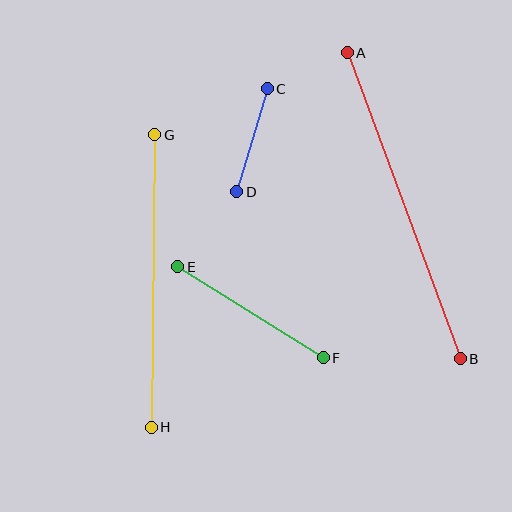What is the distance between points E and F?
The distance is approximately 171 pixels.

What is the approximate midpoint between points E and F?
The midpoint is at approximately (251, 312) pixels.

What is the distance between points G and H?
The distance is approximately 292 pixels.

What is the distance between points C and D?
The distance is approximately 108 pixels.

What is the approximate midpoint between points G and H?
The midpoint is at approximately (153, 281) pixels.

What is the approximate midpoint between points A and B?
The midpoint is at approximately (404, 206) pixels.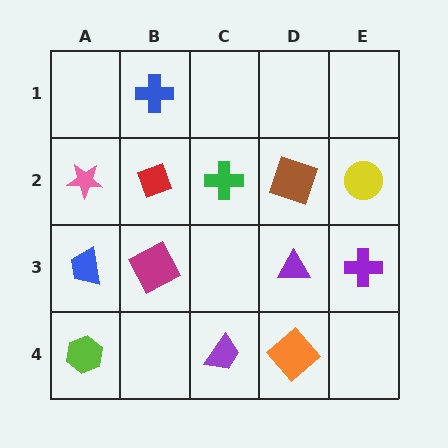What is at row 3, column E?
A purple cross.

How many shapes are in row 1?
1 shape.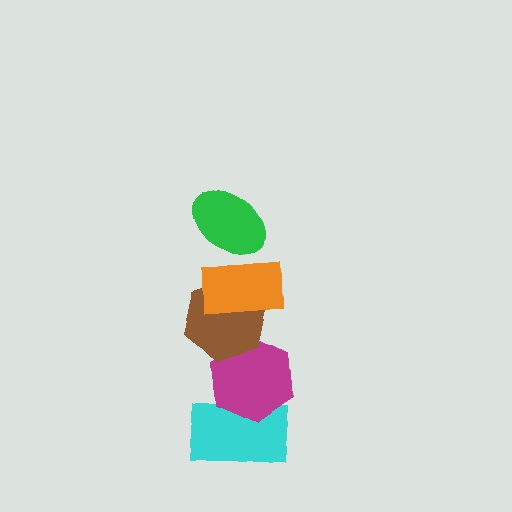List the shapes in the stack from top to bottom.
From top to bottom: the green ellipse, the orange rectangle, the brown hexagon, the magenta hexagon, the cyan rectangle.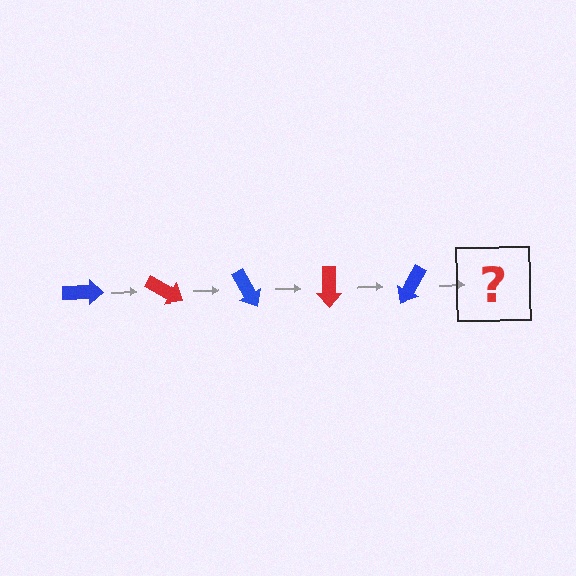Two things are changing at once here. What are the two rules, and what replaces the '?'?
The two rules are that it rotates 30 degrees each step and the color cycles through blue and red. The '?' should be a red arrow, rotated 150 degrees from the start.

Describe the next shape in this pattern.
It should be a red arrow, rotated 150 degrees from the start.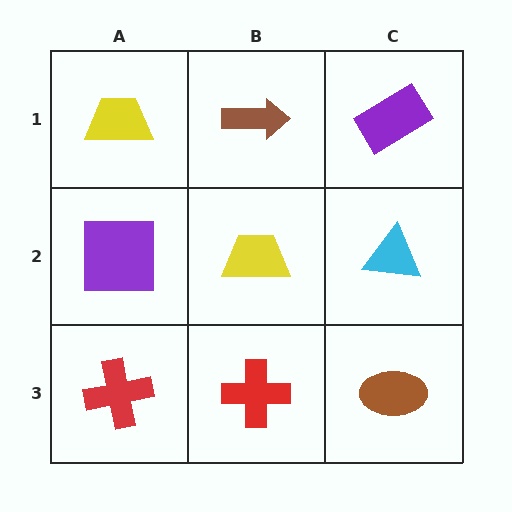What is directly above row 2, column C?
A purple rectangle.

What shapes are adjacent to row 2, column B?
A brown arrow (row 1, column B), a red cross (row 3, column B), a purple square (row 2, column A), a cyan triangle (row 2, column C).